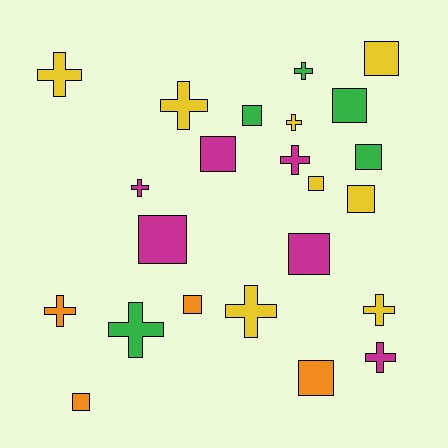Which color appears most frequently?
Yellow, with 8 objects.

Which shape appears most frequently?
Square, with 12 objects.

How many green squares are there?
There are 3 green squares.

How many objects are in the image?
There are 23 objects.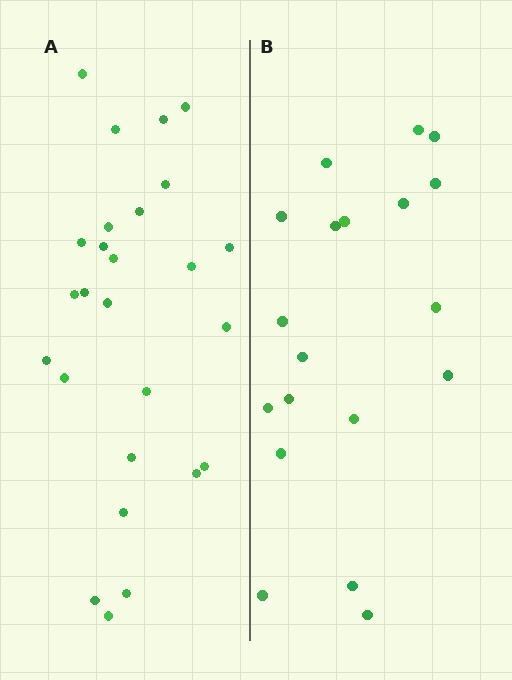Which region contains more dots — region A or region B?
Region A (the left region) has more dots.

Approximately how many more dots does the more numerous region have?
Region A has roughly 8 or so more dots than region B.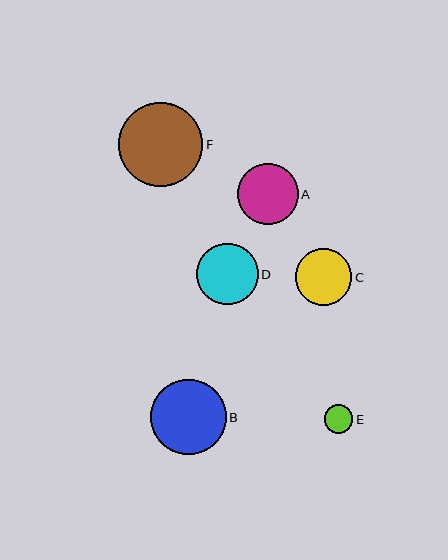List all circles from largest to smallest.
From largest to smallest: F, B, D, A, C, E.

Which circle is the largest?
Circle F is the largest with a size of approximately 84 pixels.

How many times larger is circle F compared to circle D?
Circle F is approximately 1.4 times the size of circle D.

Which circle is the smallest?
Circle E is the smallest with a size of approximately 28 pixels.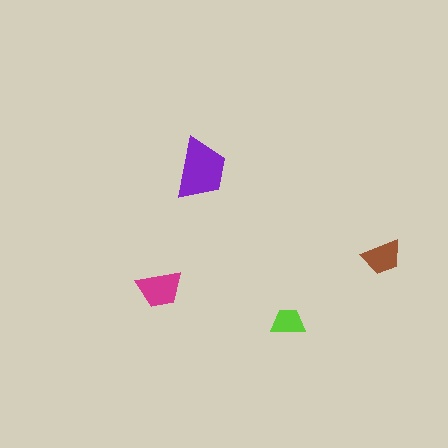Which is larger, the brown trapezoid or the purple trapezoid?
The purple one.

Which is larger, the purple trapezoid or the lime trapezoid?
The purple one.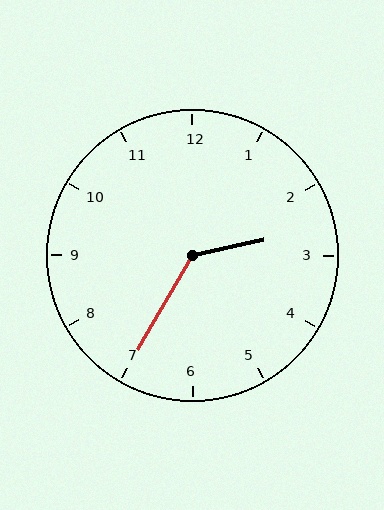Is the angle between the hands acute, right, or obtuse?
It is obtuse.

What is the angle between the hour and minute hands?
Approximately 132 degrees.